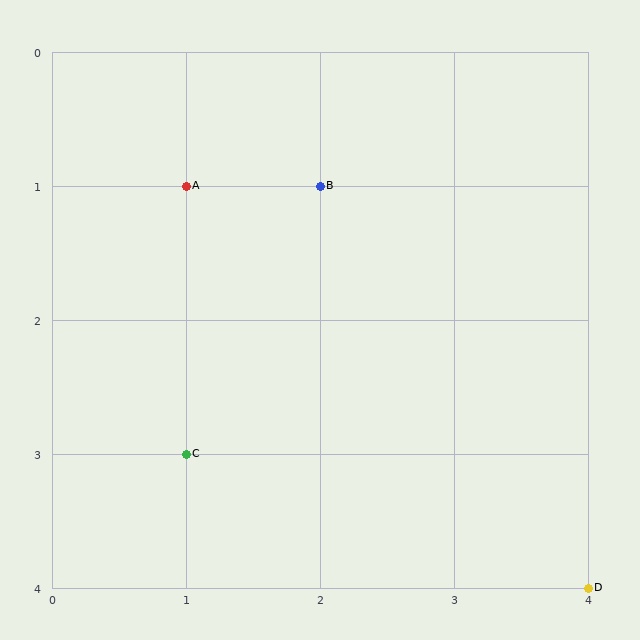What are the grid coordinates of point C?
Point C is at grid coordinates (1, 3).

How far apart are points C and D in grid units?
Points C and D are 3 columns and 1 row apart (about 3.2 grid units diagonally).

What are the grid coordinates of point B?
Point B is at grid coordinates (2, 1).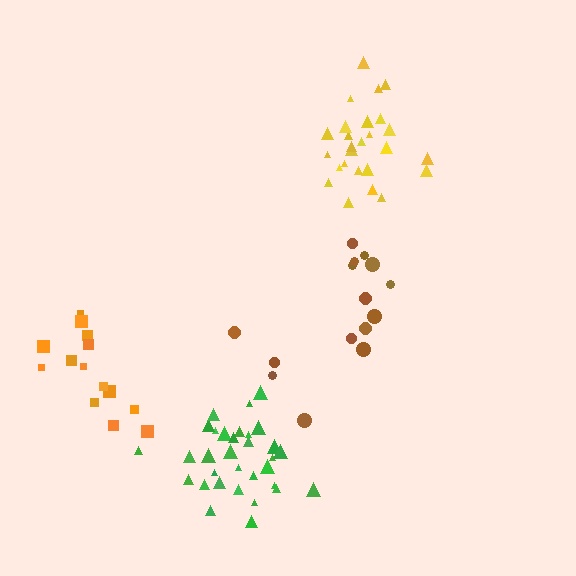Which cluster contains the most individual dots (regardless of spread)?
Green (32).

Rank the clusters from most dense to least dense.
yellow, green, orange, brown.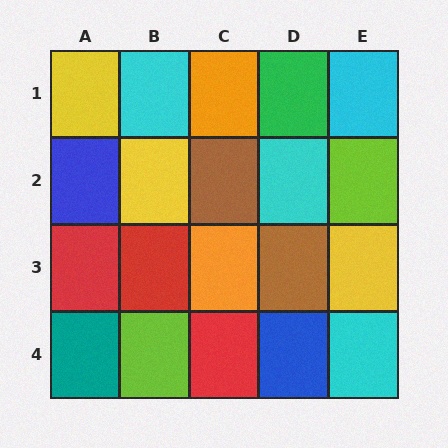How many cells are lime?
2 cells are lime.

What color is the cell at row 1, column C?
Orange.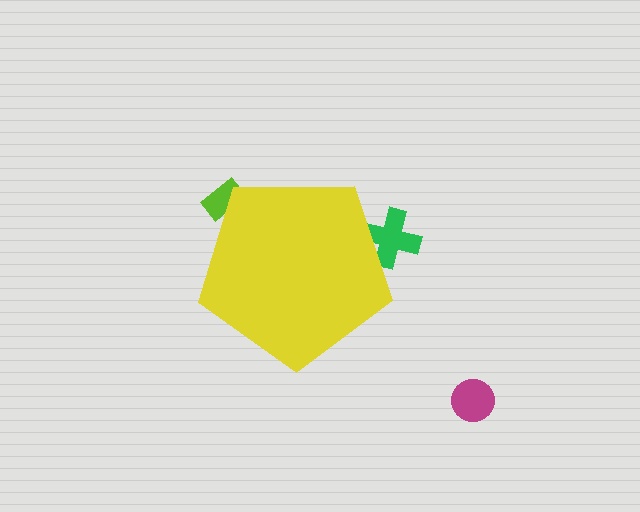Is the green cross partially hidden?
Yes, the green cross is partially hidden behind the yellow pentagon.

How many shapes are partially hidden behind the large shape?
2 shapes are partially hidden.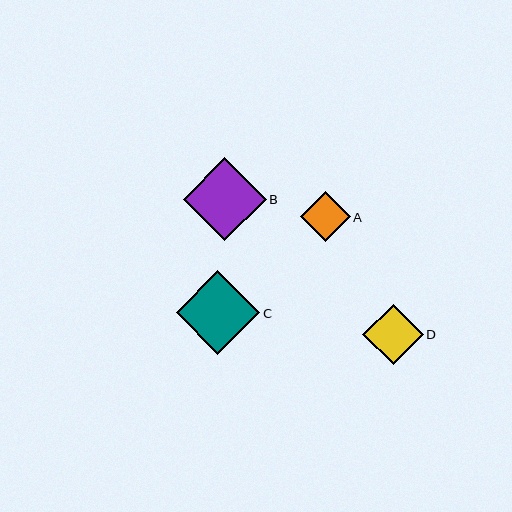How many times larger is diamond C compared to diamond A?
Diamond C is approximately 1.7 times the size of diamond A.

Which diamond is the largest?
Diamond C is the largest with a size of approximately 84 pixels.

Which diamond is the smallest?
Diamond A is the smallest with a size of approximately 50 pixels.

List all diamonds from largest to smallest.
From largest to smallest: C, B, D, A.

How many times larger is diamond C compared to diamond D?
Diamond C is approximately 1.4 times the size of diamond D.